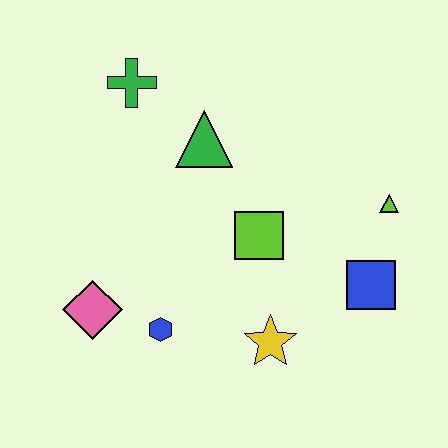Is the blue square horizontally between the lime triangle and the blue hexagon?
Yes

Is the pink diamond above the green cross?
No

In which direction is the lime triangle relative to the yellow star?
The lime triangle is above the yellow star.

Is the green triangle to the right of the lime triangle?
No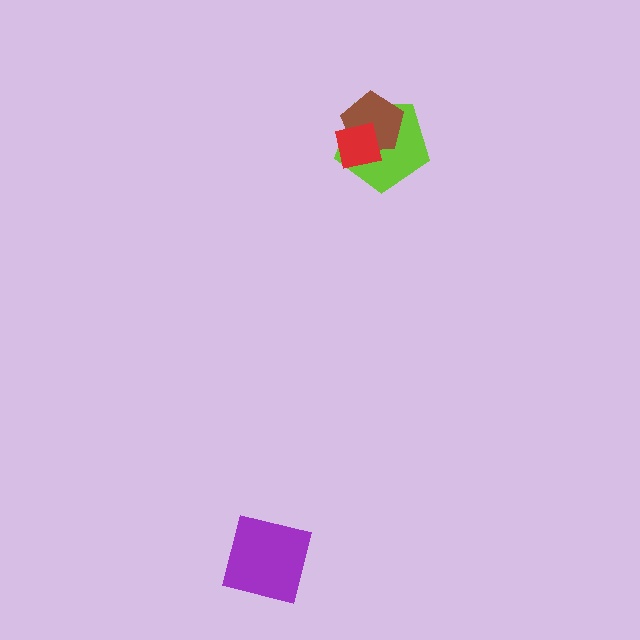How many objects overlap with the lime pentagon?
2 objects overlap with the lime pentagon.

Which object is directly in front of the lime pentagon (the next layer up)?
The brown pentagon is directly in front of the lime pentagon.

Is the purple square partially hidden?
No, no other shape covers it.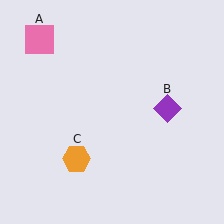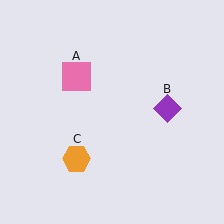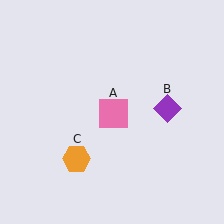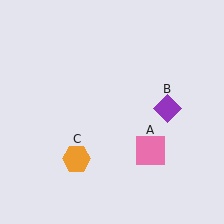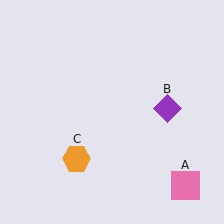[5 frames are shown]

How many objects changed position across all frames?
1 object changed position: pink square (object A).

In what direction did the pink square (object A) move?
The pink square (object A) moved down and to the right.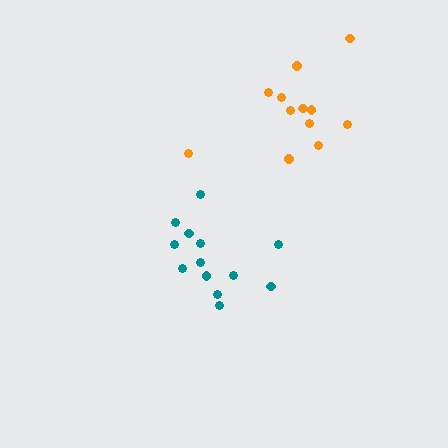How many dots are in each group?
Group 1: 13 dots, Group 2: 12 dots (25 total).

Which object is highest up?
The orange cluster is topmost.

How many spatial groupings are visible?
There are 2 spatial groupings.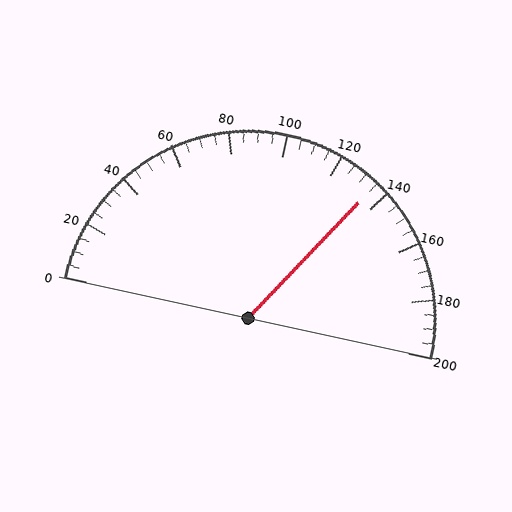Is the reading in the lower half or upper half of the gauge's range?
The reading is in the upper half of the range (0 to 200).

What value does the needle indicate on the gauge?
The needle indicates approximately 135.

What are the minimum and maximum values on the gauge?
The gauge ranges from 0 to 200.